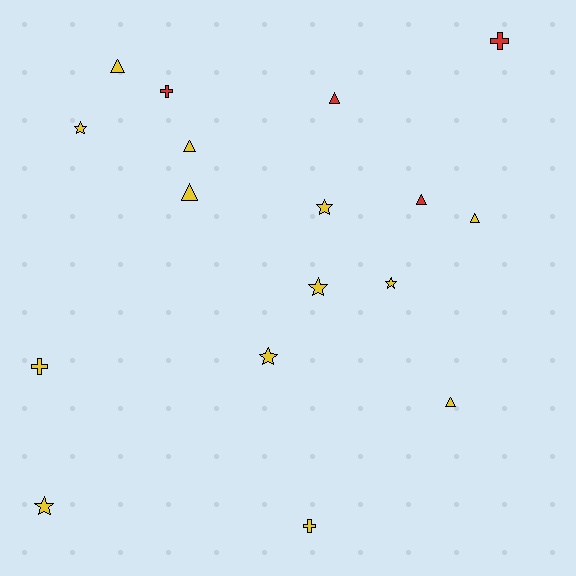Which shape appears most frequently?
Triangle, with 7 objects.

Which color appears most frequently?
Yellow, with 13 objects.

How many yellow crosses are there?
There are 2 yellow crosses.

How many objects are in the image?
There are 17 objects.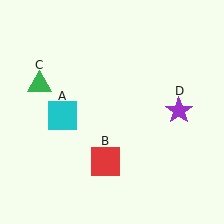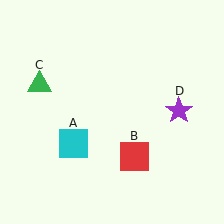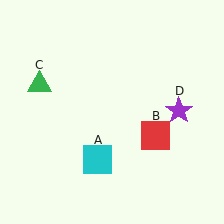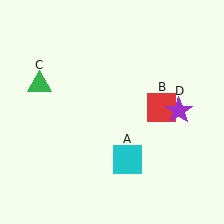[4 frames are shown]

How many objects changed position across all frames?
2 objects changed position: cyan square (object A), red square (object B).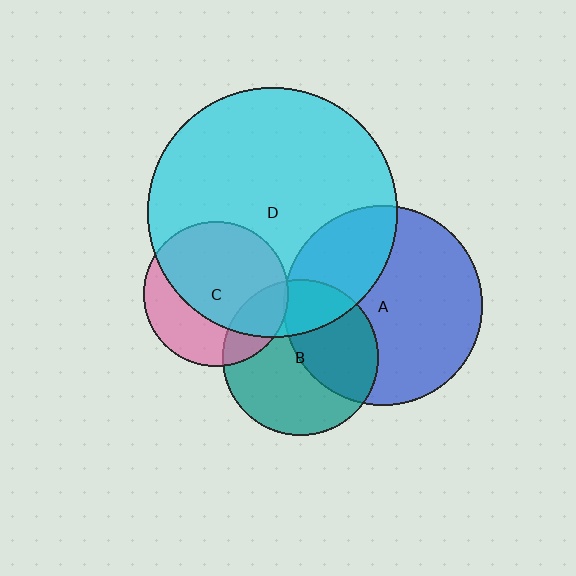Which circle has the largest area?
Circle D (cyan).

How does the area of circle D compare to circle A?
Approximately 1.6 times.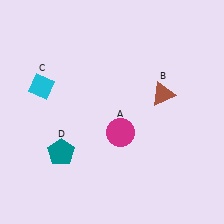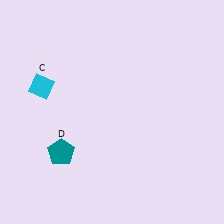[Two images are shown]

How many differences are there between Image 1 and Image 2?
There are 2 differences between the two images.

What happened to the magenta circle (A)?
The magenta circle (A) was removed in Image 2. It was in the bottom-right area of Image 1.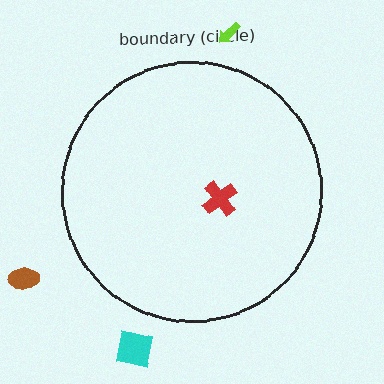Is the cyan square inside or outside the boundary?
Outside.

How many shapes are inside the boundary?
1 inside, 3 outside.